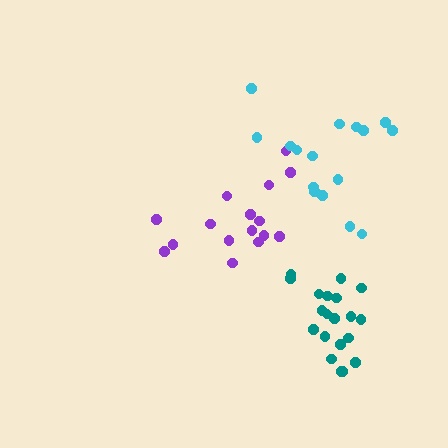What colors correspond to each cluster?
The clusters are colored: purple, cyan, teal.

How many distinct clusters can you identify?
There are 3 distinct clusters.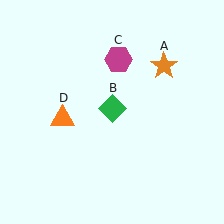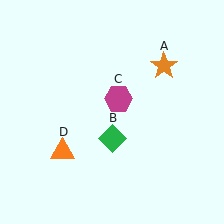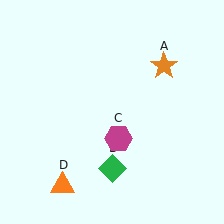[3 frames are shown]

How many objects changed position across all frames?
3 objects changed position: green diamond (object B), magenta hexagon (object C), orange triangle (object D).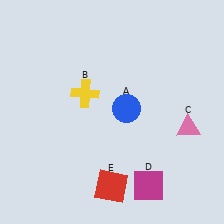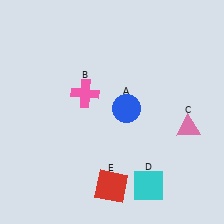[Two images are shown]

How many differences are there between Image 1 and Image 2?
There are 2 differences between the two images.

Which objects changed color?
B changed from yellow to pink. D changed from magenta to cyan.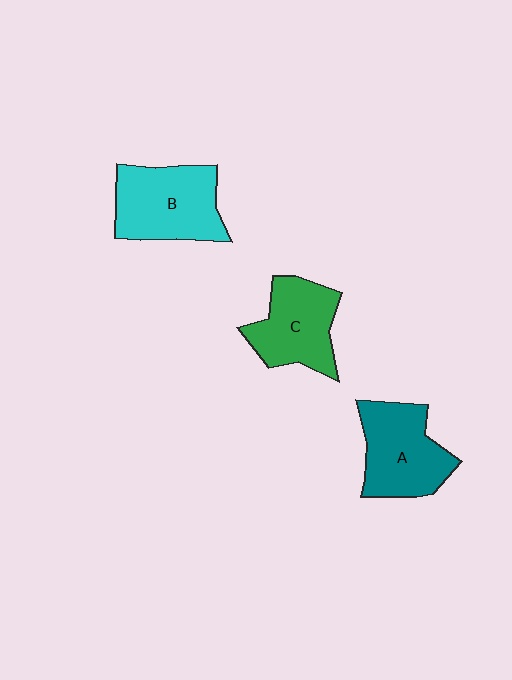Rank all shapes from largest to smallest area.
From largest to smallest: B (cyan), A (teal), C (green).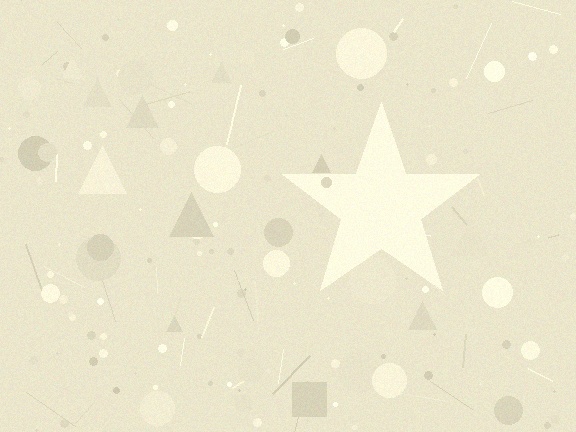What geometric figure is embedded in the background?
A star is embedded in the background.